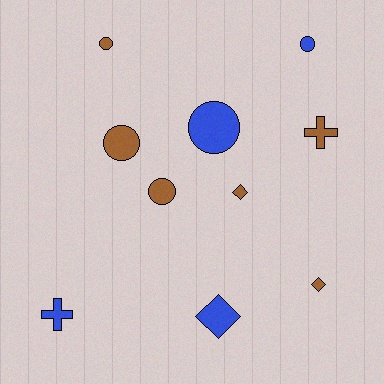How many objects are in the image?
There are 10 objects.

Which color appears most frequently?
Brown, with 6 objects.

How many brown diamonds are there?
There are 2 brown diamonds.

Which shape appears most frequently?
Circle, with 5 objects.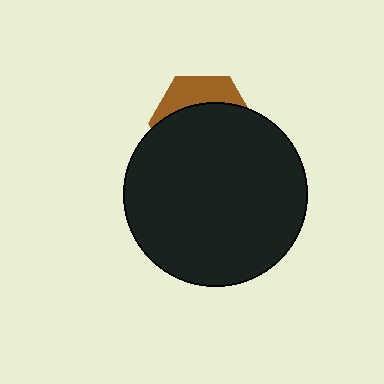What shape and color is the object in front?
The object in front is a black circle.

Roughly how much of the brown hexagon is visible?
A small part of it is visible (roughly 31%).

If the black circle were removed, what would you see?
You would see the complete brown hexagon.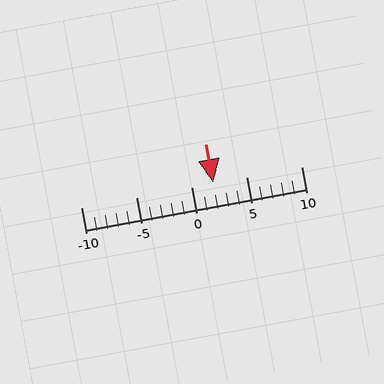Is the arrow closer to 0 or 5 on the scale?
The arrow is closer to 0.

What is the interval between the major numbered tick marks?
The major tick marks are spaced 5 units apart.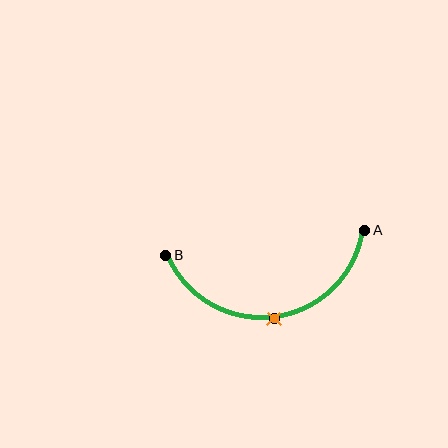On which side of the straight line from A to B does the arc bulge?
The arc bulges below the straight line connecting A and B.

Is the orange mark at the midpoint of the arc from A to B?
Yes. The orange mark lies on the arc at equal arc-length from both A and B — it is the arc midpoint.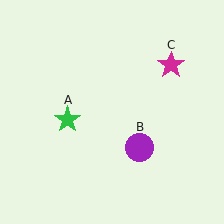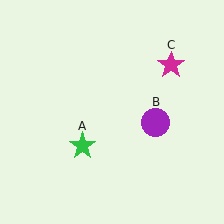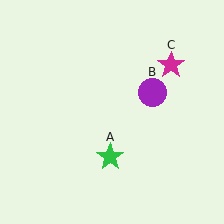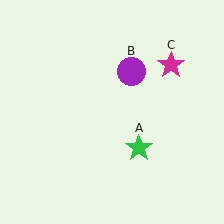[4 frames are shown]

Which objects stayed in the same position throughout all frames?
Magenta star (object C) remained stationary.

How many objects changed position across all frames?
2 objects changed position: green star (object A), purple circle (object B).